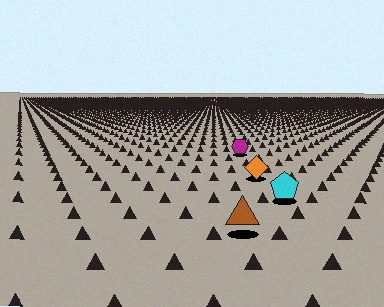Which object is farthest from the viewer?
The magenta hexagon is farthest from the viewer. It appears smaller and the ground texture around it is denser.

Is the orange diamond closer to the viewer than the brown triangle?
No. The brown triangle is closer — you can tell from the texture gradient: the ground texture is coarser near it.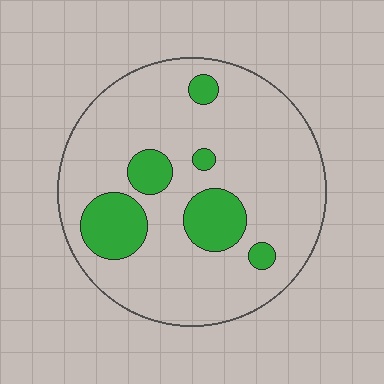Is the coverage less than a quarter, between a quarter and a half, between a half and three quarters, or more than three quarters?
Less than a quarter.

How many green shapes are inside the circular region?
6.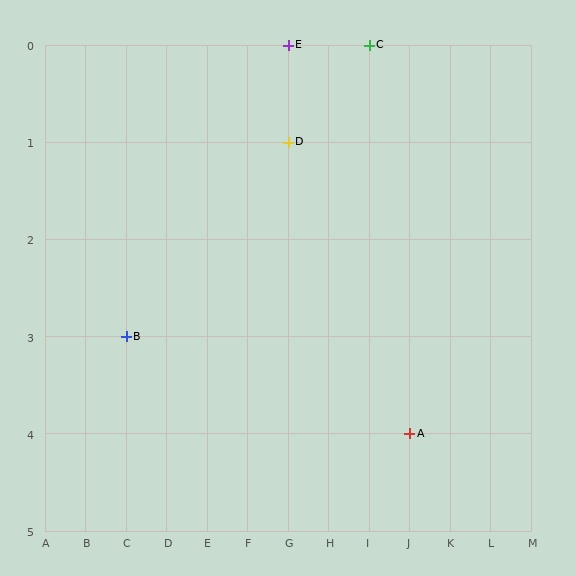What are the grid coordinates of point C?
Point C is at grid coordinates (I, 0).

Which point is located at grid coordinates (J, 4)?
Point A is at (J, 4).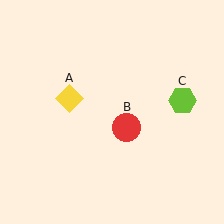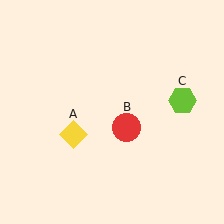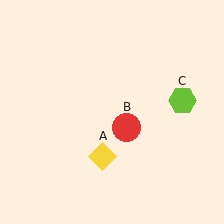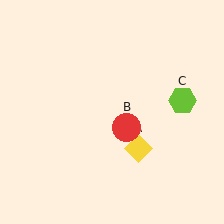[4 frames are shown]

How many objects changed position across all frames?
1 object changed position: yellow diamond (object A).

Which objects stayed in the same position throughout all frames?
Red circle (object B) and lime hexagon (object C) remained stationary.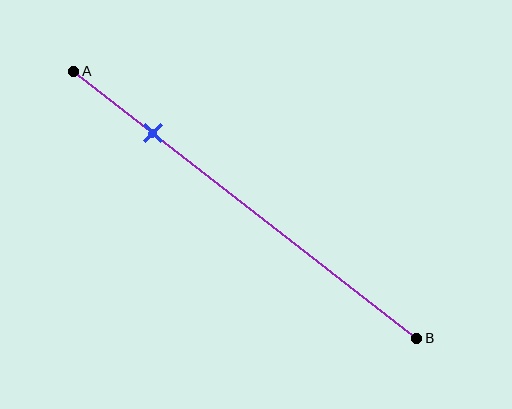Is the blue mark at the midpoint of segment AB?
No, the mark is at about 25% from A, not at the 50% midpoint.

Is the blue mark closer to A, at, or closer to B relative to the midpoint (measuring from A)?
The blue mark is closer to point A than the midpoint of segment AB.